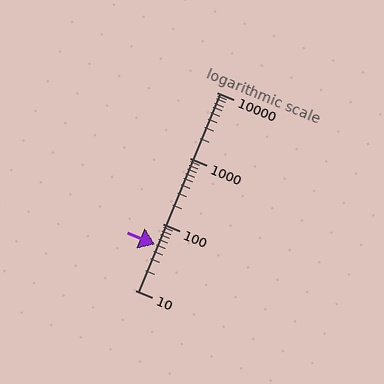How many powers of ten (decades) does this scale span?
The scale spans 3 decades, from 10 to 10000.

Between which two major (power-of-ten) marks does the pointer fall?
The pointer is between 10 and 100.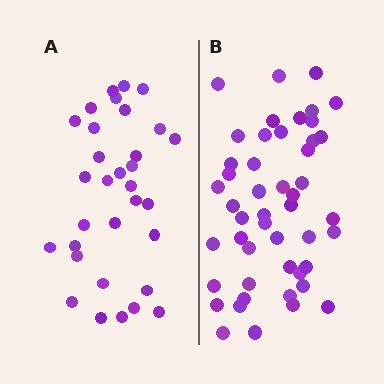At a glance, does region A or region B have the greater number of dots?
Region B (the right region) has more dots.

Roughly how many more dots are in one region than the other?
Region B has approximately 15 more dots than region A.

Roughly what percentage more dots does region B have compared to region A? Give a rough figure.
About 50% more.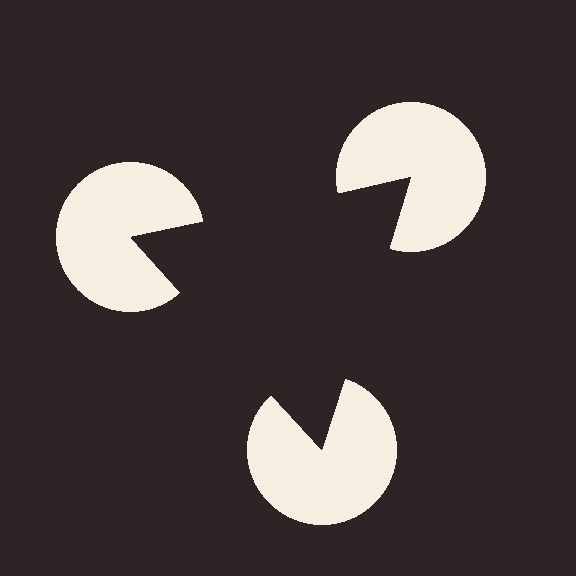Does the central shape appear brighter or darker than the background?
It typically appears slightly darker than the background, even though no actual brightness change is drawn.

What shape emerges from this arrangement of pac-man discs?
An illusory triangle — its edges are inferred from the aligned wedge cuts in the pac-man discs, not physically drawn.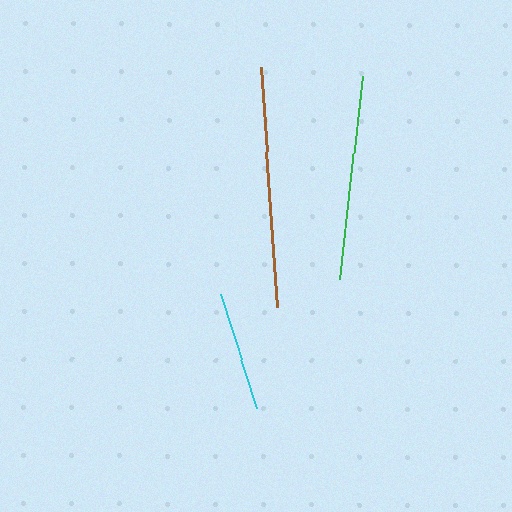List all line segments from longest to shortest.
From longest to shortest: brown, green, cyan.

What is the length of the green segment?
The green segment is approximately 205 pixels long.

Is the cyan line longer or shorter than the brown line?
The brown line is longer than the cyan line.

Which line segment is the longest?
The brown line is the longest at approximately 241 pixels.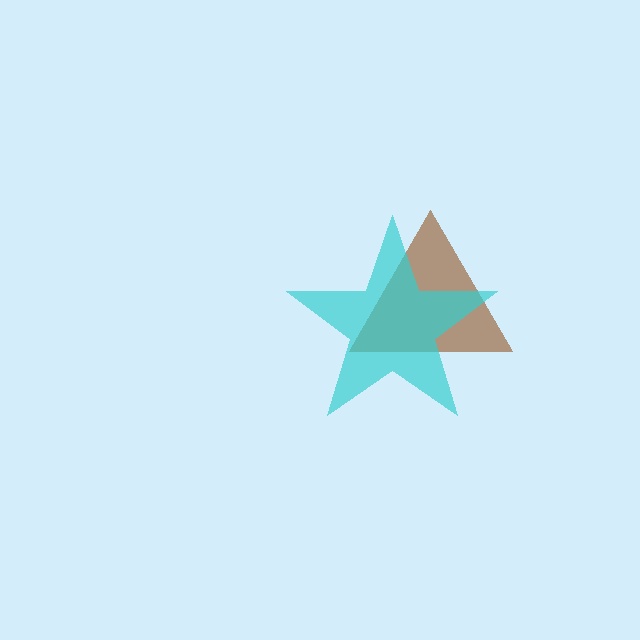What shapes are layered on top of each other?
The layered shapes are: a brown triangle, a cyan star.